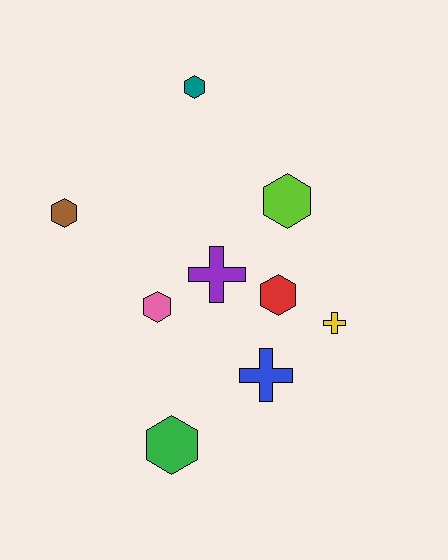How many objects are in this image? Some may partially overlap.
There are 9 objects.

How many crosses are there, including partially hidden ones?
There are 3 crosses.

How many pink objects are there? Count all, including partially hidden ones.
There is 1 pink object.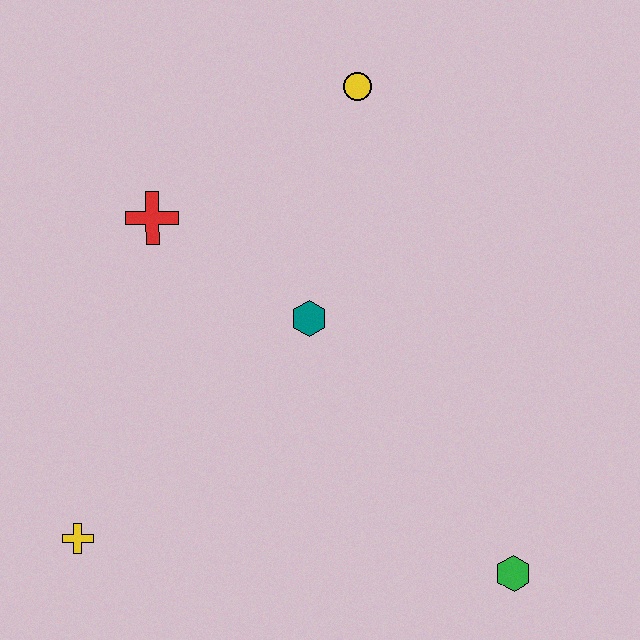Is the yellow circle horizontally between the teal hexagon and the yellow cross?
No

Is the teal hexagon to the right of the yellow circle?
No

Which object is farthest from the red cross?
The green hexagon is farthest from the red cross.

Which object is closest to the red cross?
The teal hexagon is closest to the red cross.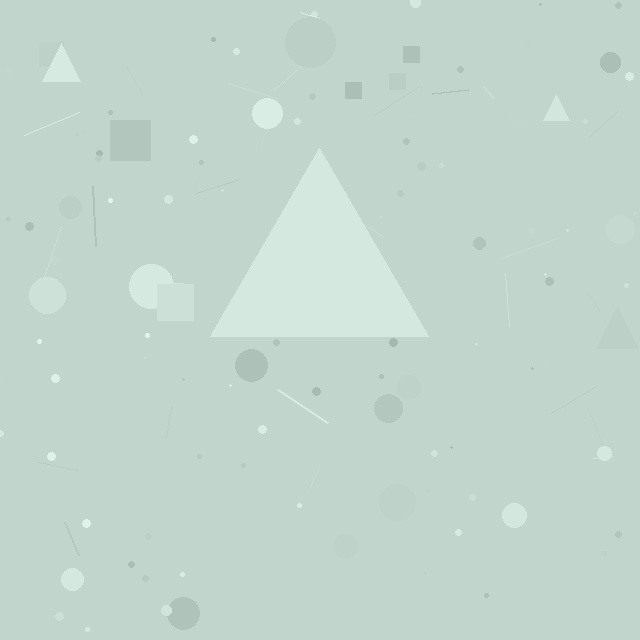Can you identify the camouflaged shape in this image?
The camouflaged shape is a triangle.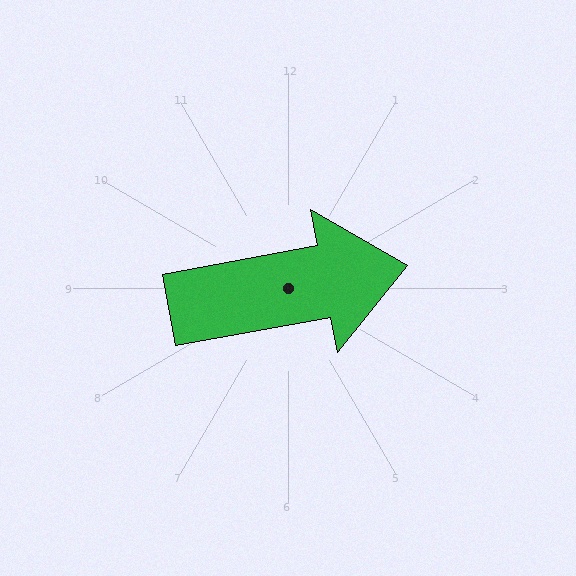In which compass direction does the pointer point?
East.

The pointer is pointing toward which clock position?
Roughly 3 o'clock.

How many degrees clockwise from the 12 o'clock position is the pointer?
Approximately 79 degrees.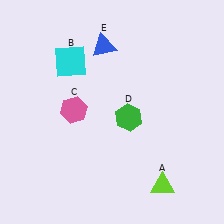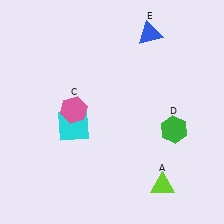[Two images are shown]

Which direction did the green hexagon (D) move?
The green hexagon (D) moved right.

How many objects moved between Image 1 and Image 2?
3 objects moved between the two images.